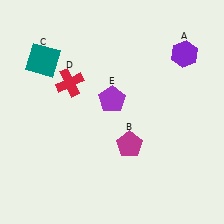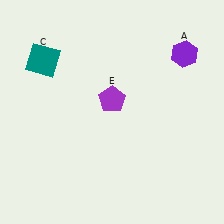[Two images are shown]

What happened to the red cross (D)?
The red cross (D) was removed in Image 2. It was in the top-left area of Image 1.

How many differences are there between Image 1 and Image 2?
There are 2 differences between the two images.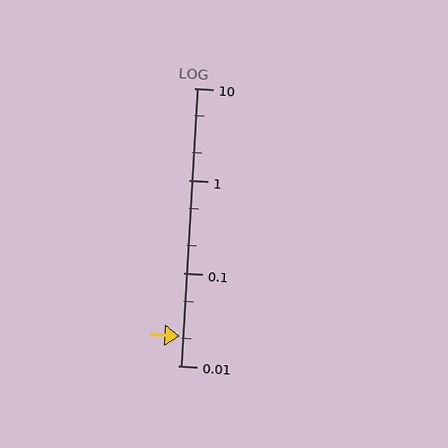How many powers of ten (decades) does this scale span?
The scale spans 3 decades, from 0.01 to 10.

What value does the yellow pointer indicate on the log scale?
The pointer indicates approximately 0.021.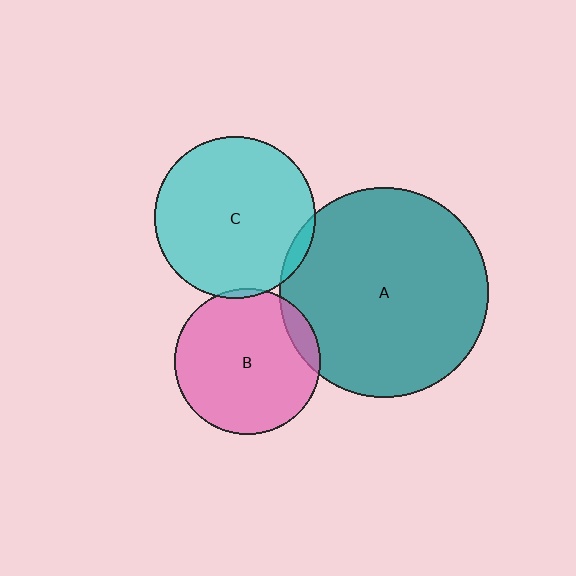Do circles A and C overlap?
Yes.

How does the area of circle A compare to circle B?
Approximately 2.1 times.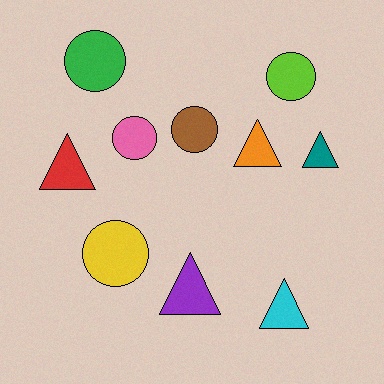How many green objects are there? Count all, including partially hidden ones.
There is 1 green object.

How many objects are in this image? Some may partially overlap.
There are 10 objects.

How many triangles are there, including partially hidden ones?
There are 5 triangles.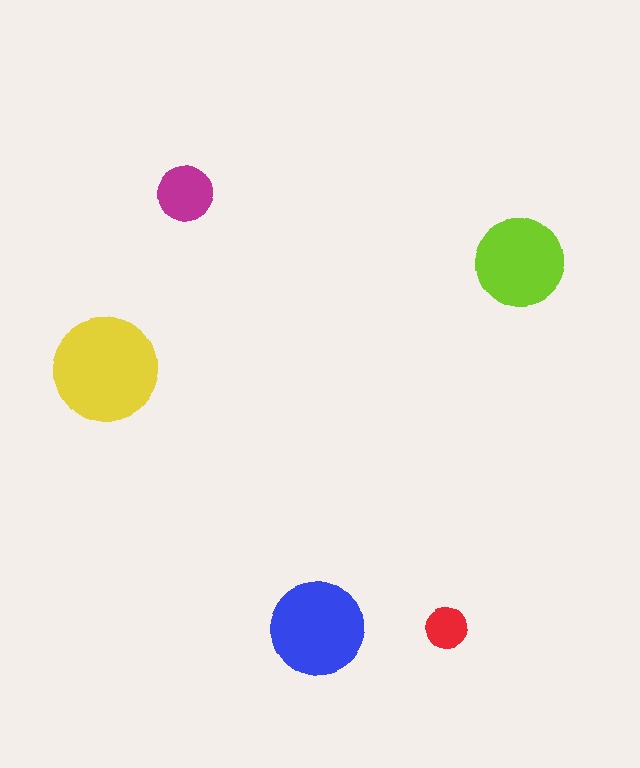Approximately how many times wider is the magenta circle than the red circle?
About 1.5 times wider.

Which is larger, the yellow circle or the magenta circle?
The yellow one.